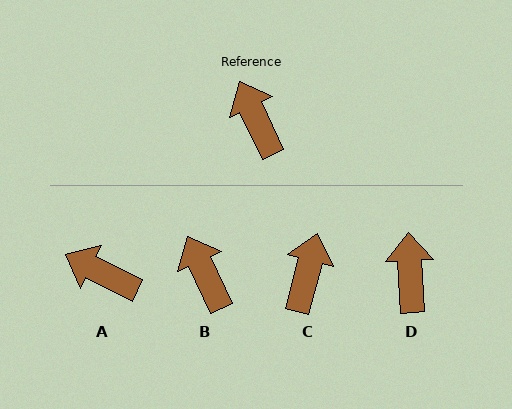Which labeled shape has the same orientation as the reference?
B.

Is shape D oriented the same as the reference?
No, it is off by about 22 degrees.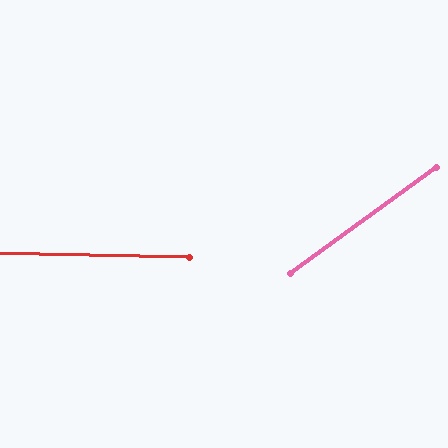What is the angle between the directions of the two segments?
Approximately 37 degrees.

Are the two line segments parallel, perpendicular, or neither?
Neither parallel nor perpendicular — they differ by about 37°.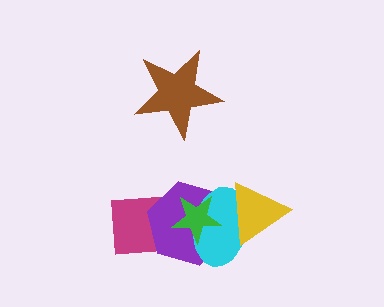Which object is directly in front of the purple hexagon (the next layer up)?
The cyan ellipse is directly in front of the purple hexagon.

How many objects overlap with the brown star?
0 objects overlap with the brown star.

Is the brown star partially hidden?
No, no other shape covers it.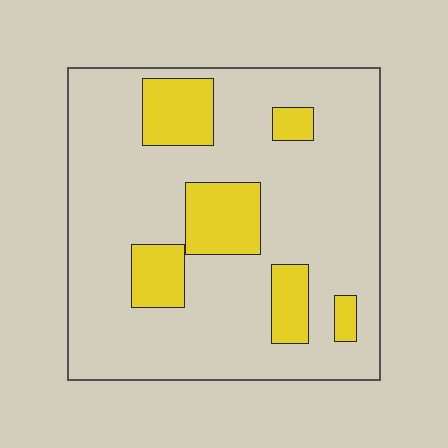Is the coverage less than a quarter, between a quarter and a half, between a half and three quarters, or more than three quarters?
Less than a quarter.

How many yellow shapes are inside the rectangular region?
6.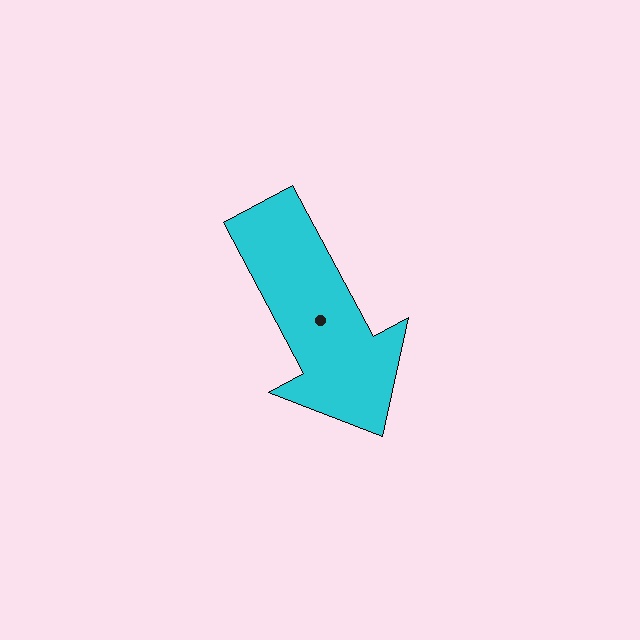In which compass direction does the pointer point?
Southeast.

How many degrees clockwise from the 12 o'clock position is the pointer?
Approximately 152 degrees.